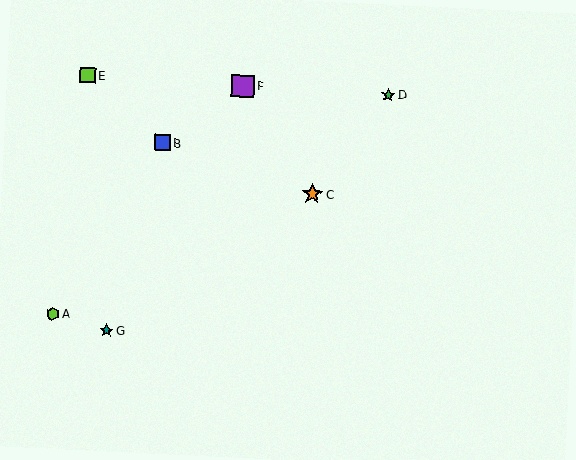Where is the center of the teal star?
The center of the teal star is at (106, 331).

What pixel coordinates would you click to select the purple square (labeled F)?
Click at (243, 86) to select the purple square F.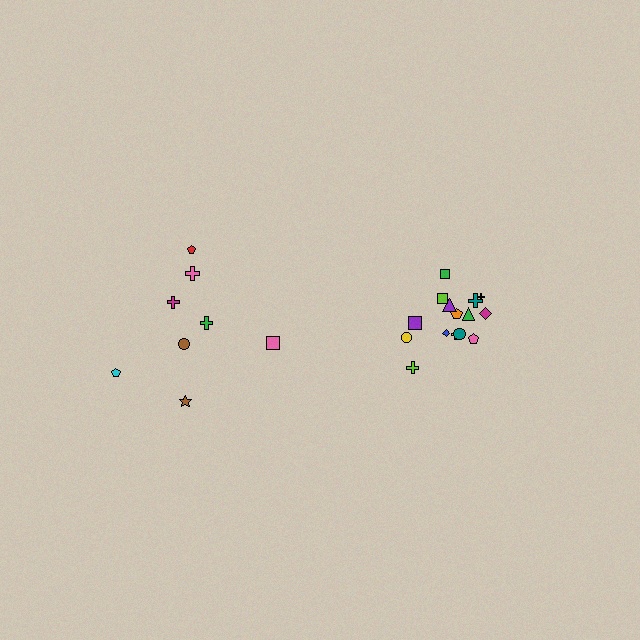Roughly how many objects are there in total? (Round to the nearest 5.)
Roughly 25 objects in total.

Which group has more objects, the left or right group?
The right group.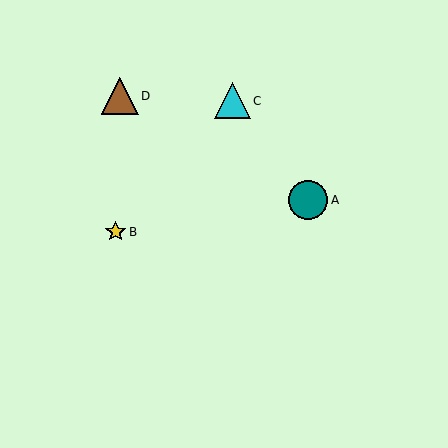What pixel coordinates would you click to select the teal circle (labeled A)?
Click at (308, 200) to select the teal circle A.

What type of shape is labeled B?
Shape B is a yellow star.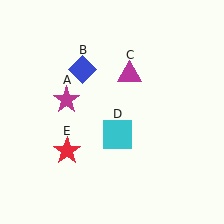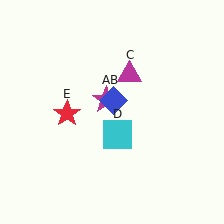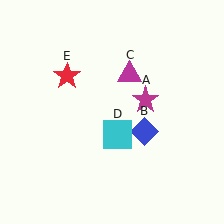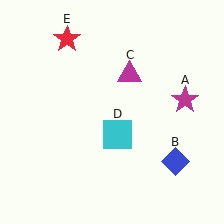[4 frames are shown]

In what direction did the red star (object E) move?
The red star (object E) moved up.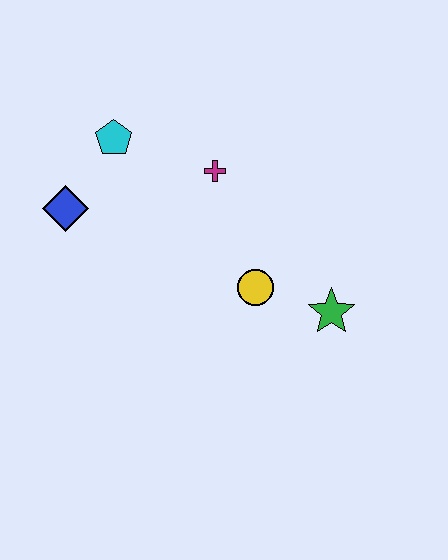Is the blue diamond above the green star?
Yes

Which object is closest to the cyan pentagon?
The blue diamond is closest to the cyan pentagon.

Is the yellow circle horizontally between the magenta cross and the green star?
Yes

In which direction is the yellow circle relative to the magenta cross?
The yellow circle is below the magenta cross.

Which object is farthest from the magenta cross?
The green star is farthest from the magenta cross.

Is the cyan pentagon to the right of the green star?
No